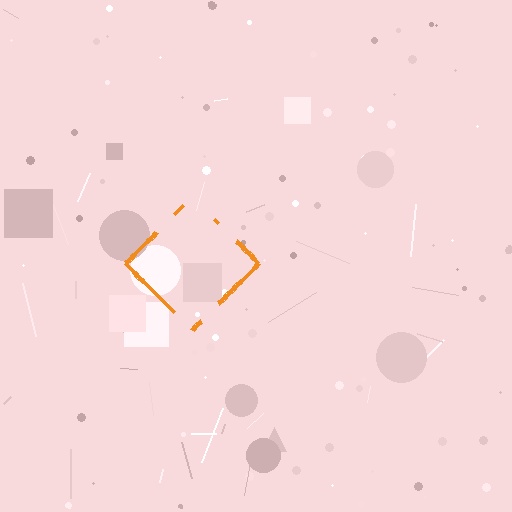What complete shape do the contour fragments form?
The contour fragments form a diamond.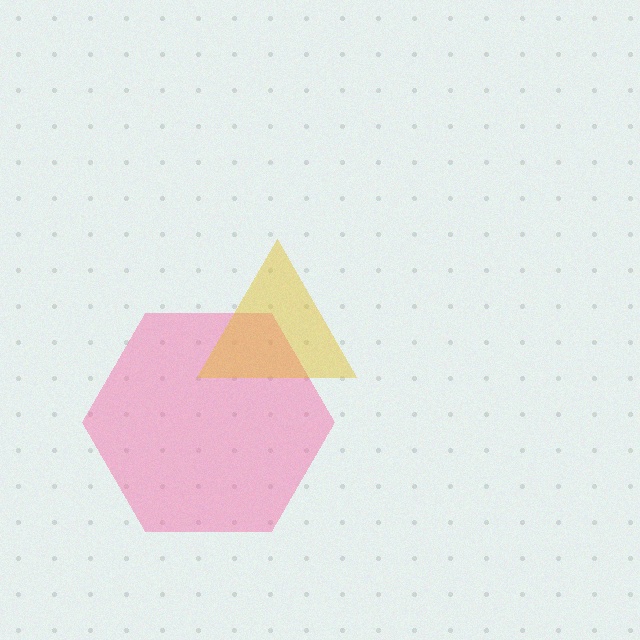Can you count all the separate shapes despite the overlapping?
Yes, there are 2 separate shapes.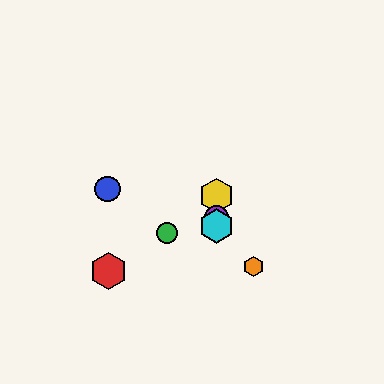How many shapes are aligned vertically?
3 shapes (the yellow hexagon, the purple circle, the cyan hexagon) are aligned vertically.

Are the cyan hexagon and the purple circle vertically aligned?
Yes, both are at x≈217.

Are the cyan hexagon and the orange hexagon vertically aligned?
No, the cyan hexagon is at x≈217 and the orange hexagon is at x≈254.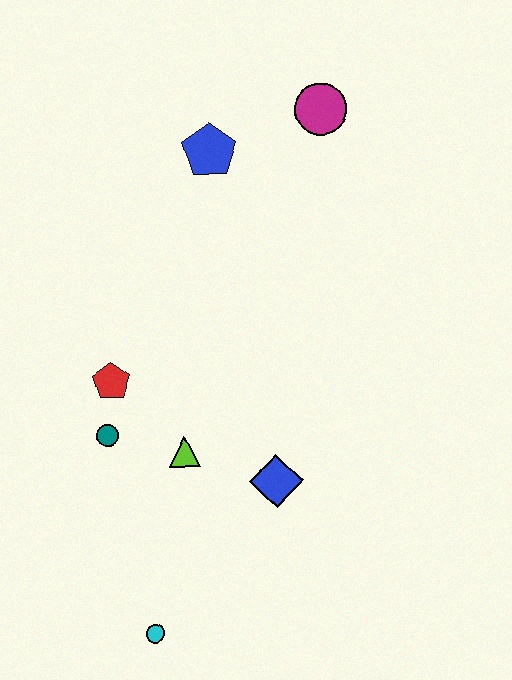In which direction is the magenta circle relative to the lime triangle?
The magenta circle is above the lime triangle.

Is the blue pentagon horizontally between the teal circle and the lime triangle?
No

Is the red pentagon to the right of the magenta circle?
No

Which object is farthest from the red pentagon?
The magenta circle is farthest from the red pentagon.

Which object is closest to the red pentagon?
The teal circle is closest to the red pentagon.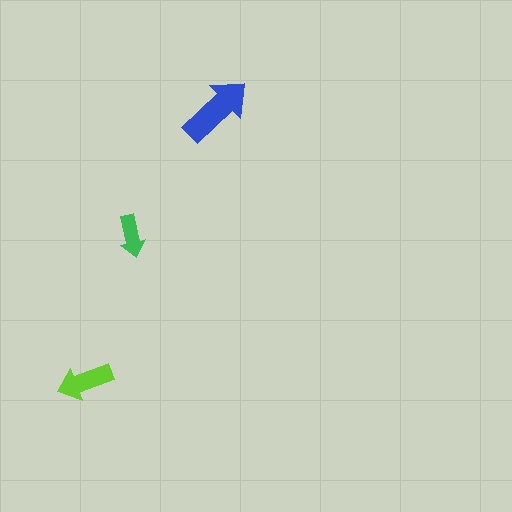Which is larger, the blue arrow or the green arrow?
The blue one.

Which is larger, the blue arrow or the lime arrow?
The blue one.